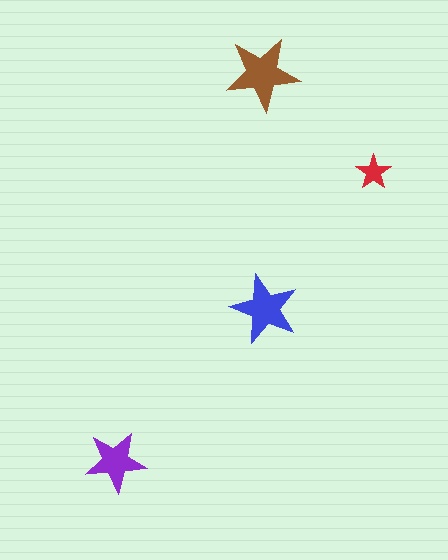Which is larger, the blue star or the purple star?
The blue one.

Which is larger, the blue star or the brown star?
The brown one.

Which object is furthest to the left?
The purple star is leftmost.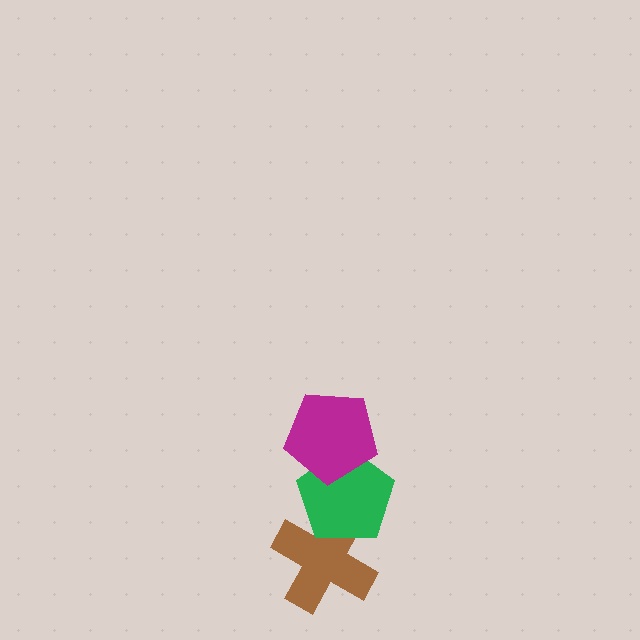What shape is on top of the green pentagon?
The magenta pentagon is on top of the green pentagon.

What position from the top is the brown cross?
The brown cross is 3rd from the top.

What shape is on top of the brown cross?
The green pentagon is on top of the brown cross.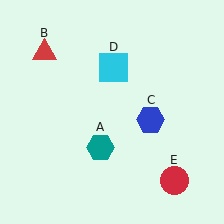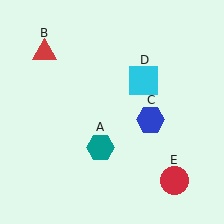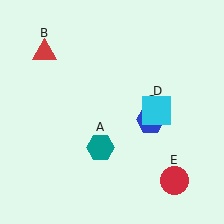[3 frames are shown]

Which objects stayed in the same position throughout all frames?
Teal hexagon (object A) and red triangle (object B) and blue hexagon (object C) and red circle (object E) remained stationary.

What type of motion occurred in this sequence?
The cyan square (object D) rotated clockwise around the center of the scene.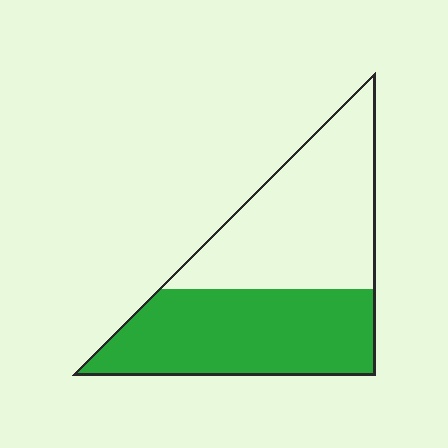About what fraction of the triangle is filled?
About one half (1/2).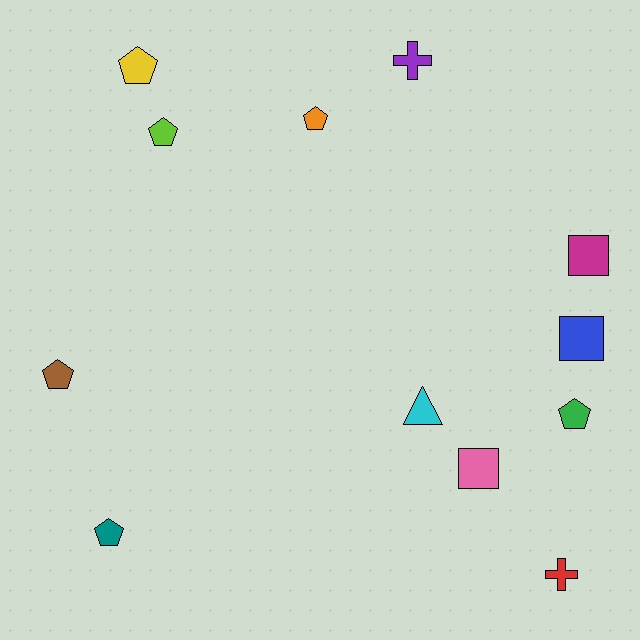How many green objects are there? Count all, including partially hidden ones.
There is 1 green object.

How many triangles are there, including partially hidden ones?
There is 1 triangle.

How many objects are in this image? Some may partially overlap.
There are 12 objects.